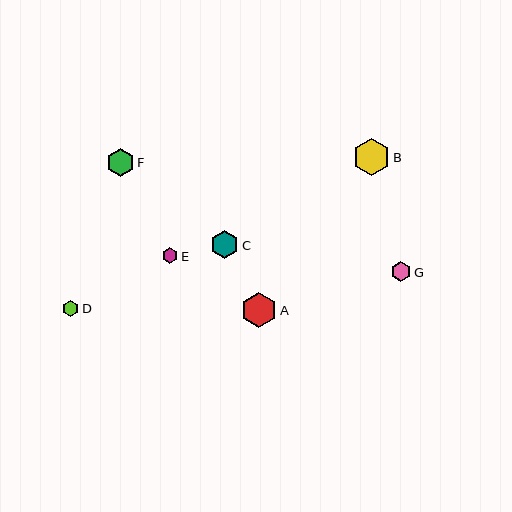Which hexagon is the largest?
Hexagon B is the largest with a size of approximately 37 pixels.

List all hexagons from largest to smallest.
From largest to smallest: B, A, F, C, G, D, E.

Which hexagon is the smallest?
Hexagon E is the smallest with a size of approximately 16 pixels.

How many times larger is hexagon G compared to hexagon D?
Hexagon G is approximately 1.2 times the size of hexagon D.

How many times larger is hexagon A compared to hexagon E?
Hexagon A is approximately 2.3 times the size of hexagon E.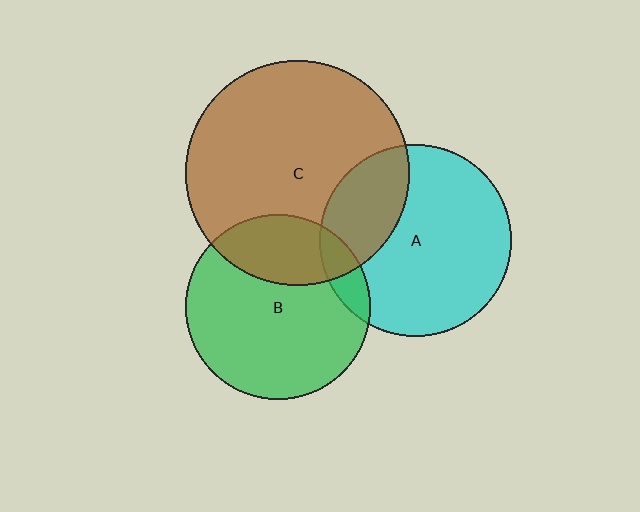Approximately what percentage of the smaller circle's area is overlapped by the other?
Approximately 25%.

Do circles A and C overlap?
Yes.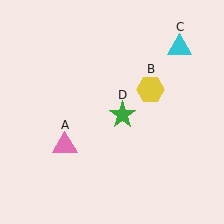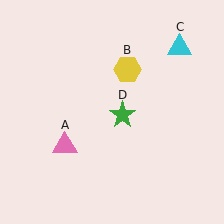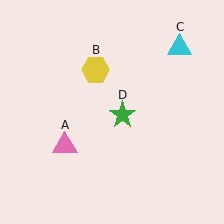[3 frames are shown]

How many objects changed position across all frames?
1 object changed position: yellow hexagon (object B).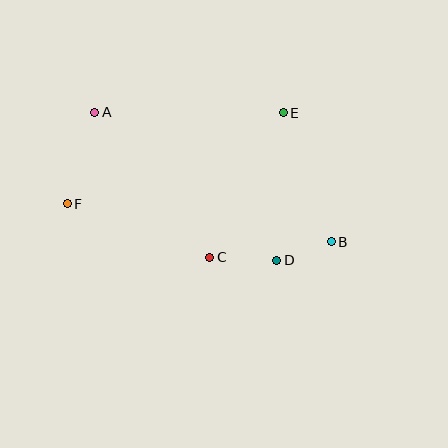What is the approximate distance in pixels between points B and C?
The distance between B and C is approximately 122 pixels.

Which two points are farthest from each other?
Points A and B are farthest from each other.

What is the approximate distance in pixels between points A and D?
The distance between A and D is approximately 235 pixels.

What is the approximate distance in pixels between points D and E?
The distance between D and E is approximately 147 pixels.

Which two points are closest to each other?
Points B and D are closest to each other.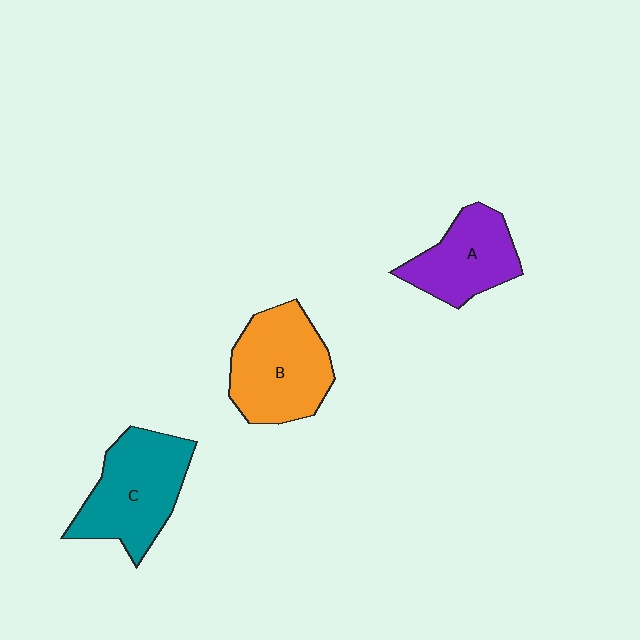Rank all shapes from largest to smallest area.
From largest to smallest: C (teal), B (orange), A (purple).